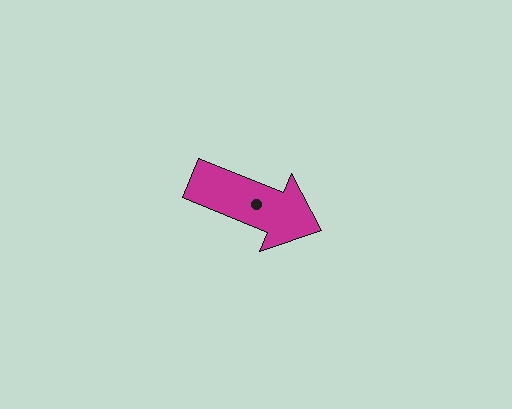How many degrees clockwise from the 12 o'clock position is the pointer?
Approximately 112 degrees.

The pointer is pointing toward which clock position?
Roughly 4 o'clock.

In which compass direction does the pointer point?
East.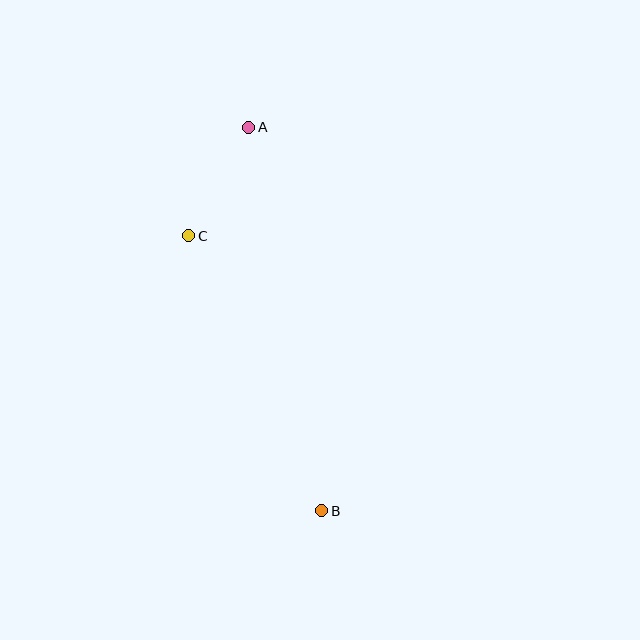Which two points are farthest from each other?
Points A and B are farthest from each other.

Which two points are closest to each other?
Points A and C are closest to each other.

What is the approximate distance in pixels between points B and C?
The distance between B and C is approximately 306 pixels.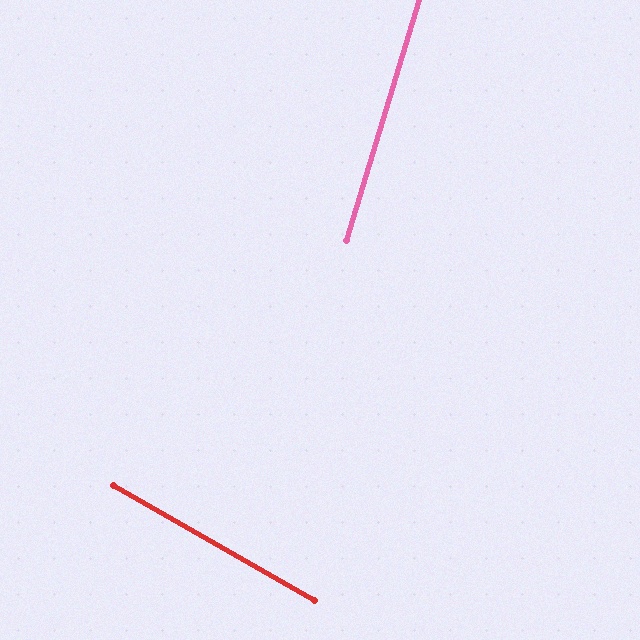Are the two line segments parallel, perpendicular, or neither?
Neither parallel nor perpendicular — they differ by about 77°.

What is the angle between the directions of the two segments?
Approximately 77 degrees.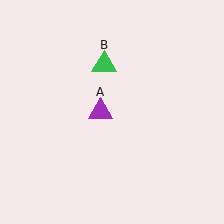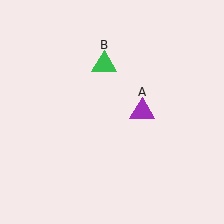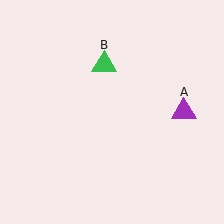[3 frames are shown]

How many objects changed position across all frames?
1 object changed position: purple triangle (object A).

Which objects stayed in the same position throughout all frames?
Green triangle (object B) remained stationary.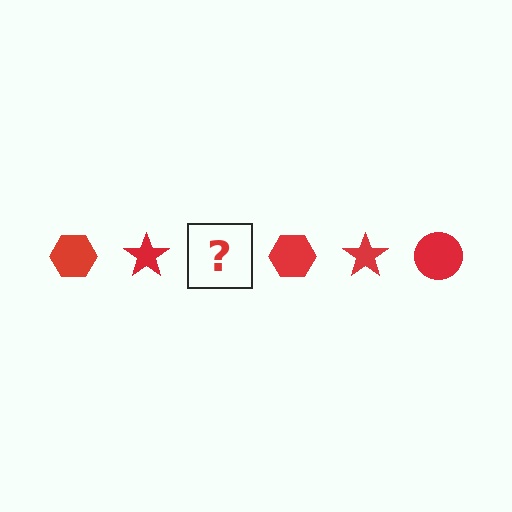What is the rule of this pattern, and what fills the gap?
The rule is that the pattern cycles through hexagon, star, circle shapes in red. The gap should be filled with a red circle.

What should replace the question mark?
The question mark should be replaced with a red circle.